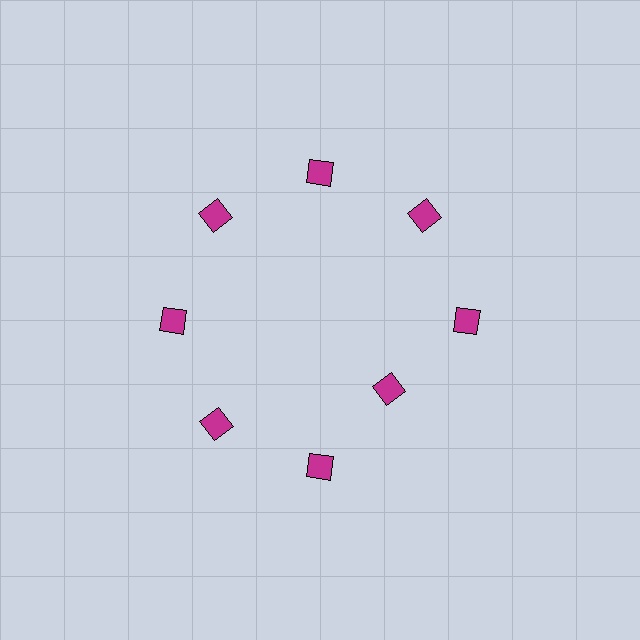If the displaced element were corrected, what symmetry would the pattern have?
It would have 8-fold rotational symmetry — the pattern would map onto itself every 45 degrees.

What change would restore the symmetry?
The symmetry would be restored by moving it outward, back onto the ring so that all 8 diamonds sit at equal angles and equal distance from the center.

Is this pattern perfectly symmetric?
No. The 8 magenta diamonds are arranged in a ring, but one element near the 4 o'clock position is pulled inward toward the center, breaking the 8-fold rotational symmetry.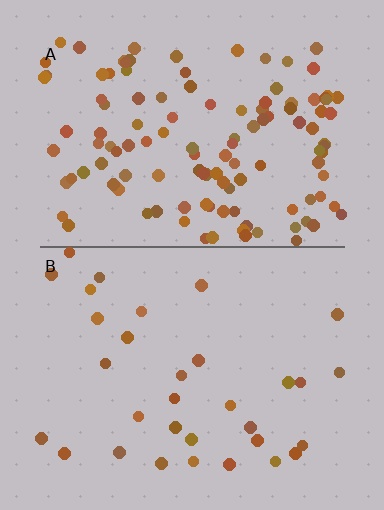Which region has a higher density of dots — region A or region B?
A (the top).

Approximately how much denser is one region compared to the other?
Approximately 3.8× — region A over region B.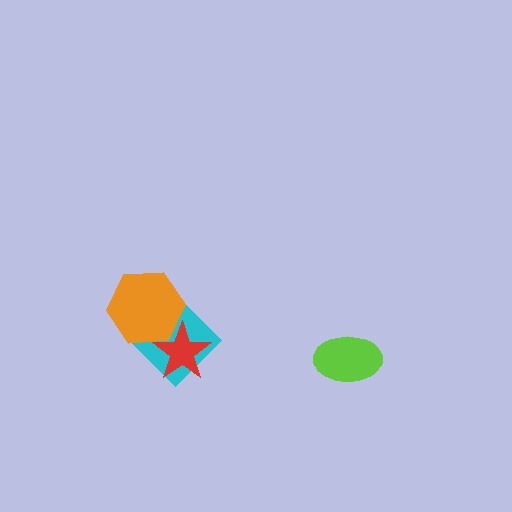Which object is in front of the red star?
The orange hexagon is in front of the red star.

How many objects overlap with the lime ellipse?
0 objects overlap with the lime ellipse.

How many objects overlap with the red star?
2 objects overlap with the red star.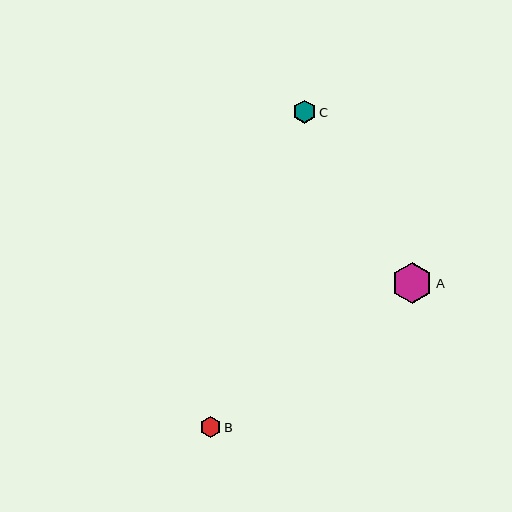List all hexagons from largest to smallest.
From largest to smallest: A, C, B.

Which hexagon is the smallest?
Hexagon B is the smallest with a size of approximately 20 pixels.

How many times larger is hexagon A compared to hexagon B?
Hexagon A is approximately 2.0 times the size of hexagon B.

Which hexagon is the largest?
Hexagon A is the largest with a size of approximately 41 pixels.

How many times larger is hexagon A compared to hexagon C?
Hexagon A is approximately 1.8 times the size of hexagon C.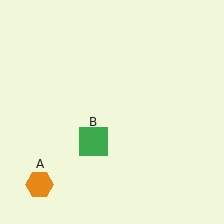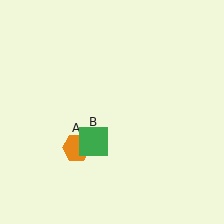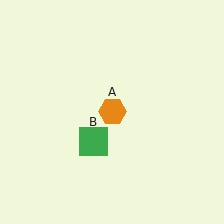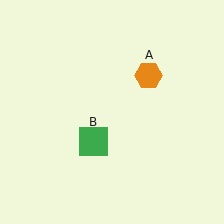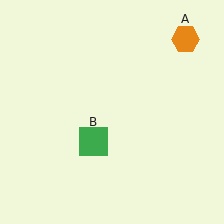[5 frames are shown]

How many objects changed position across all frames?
1 object changed position: orange hexagon (object A).